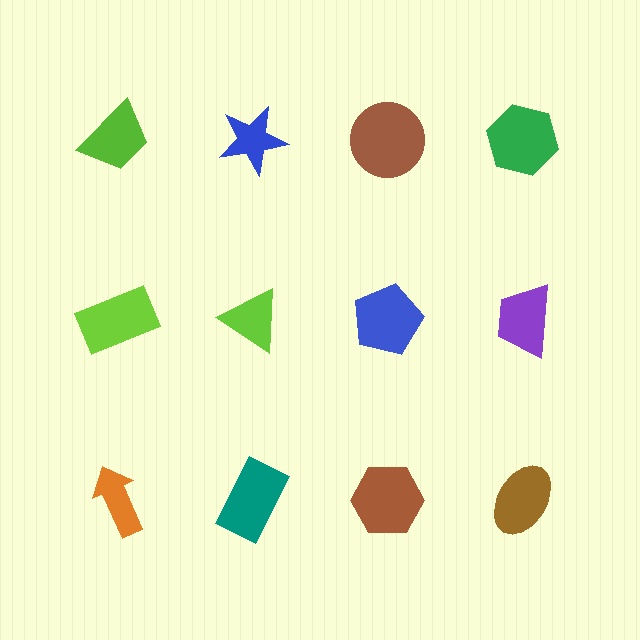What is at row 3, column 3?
A brown hexagon.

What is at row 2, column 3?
A blue pentagon.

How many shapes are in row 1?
4 shapes.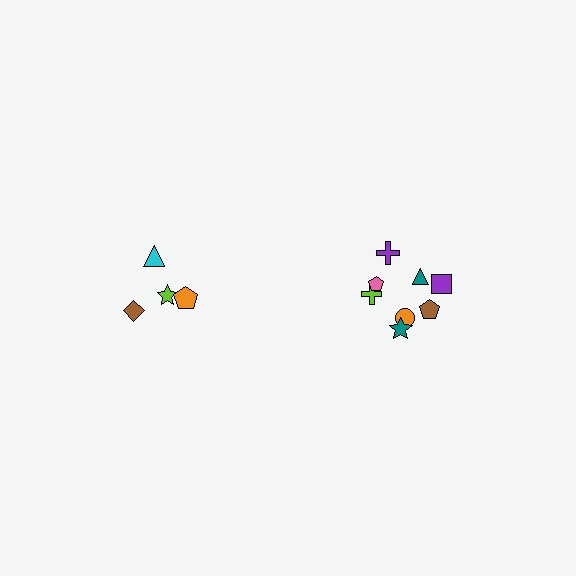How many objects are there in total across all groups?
There are 12 objects.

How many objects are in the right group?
There are 8 objects.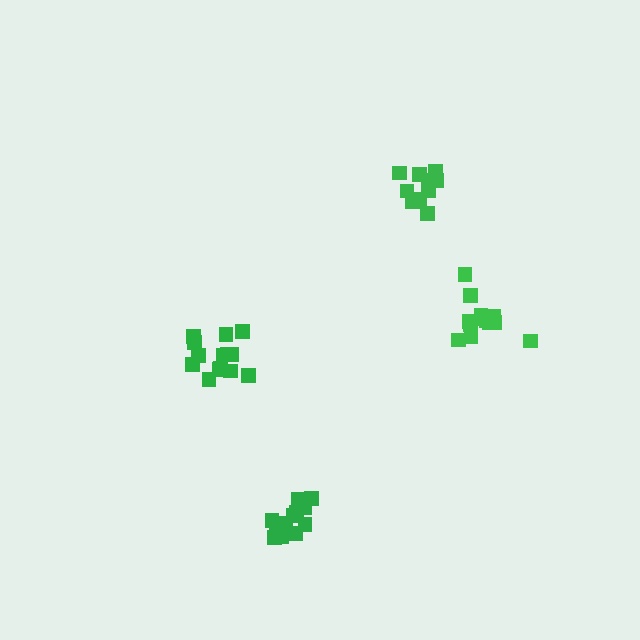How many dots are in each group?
Group 1: 13 dots, Group 2: 14 dots, Group 3: 15 dots, Group 4: 10 dots (52 total).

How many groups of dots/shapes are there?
There are 4 groups.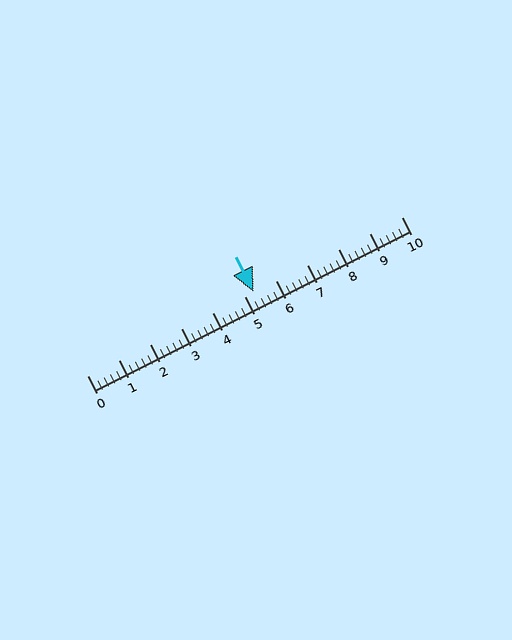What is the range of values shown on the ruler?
The ruler shows values from 0 to 10.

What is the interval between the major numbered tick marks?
The major tick marks are spaced 1 units apart.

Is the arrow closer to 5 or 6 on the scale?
The arrow is closer to 5.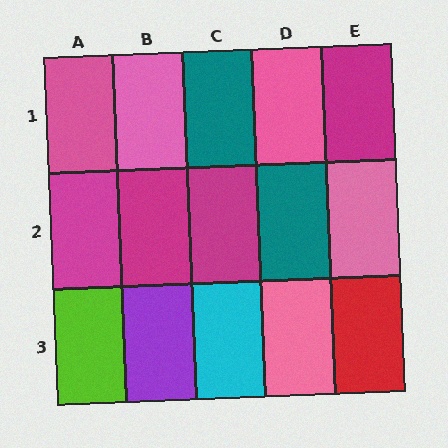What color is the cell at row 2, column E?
Pink.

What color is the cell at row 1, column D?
Pink.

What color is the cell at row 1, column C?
Teal.